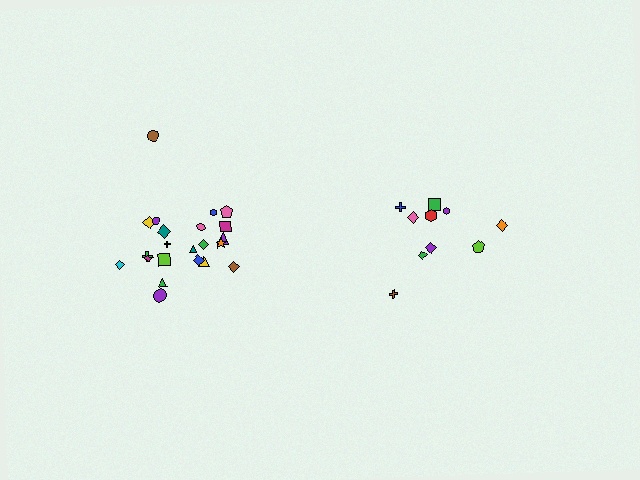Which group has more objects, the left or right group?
The left group.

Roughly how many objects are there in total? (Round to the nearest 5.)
Roughly 30 objects in total.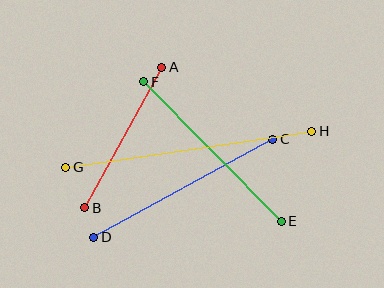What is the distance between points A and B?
The distance is approximately 160 pixels.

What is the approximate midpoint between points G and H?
The midpoint is at approximately (189, 149) pixels.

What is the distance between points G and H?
The distance is approximately 248 pixels.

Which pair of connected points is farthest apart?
Points G and H are farthest apart.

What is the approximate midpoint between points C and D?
The midpoint is at approximately (183, 188) pixels.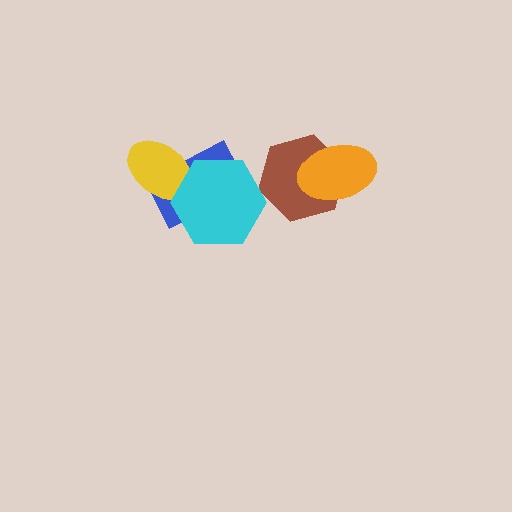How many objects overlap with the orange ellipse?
1 object overlaps with the orange ellipse.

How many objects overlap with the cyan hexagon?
2 objects overlap with the cyan hexagon.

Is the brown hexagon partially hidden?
Yes, it is partially covered by another shape.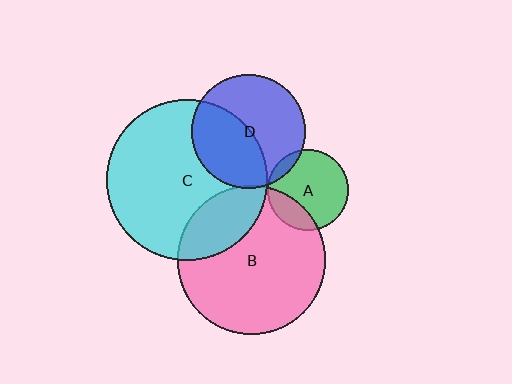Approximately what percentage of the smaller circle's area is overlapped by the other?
Approximately 25%.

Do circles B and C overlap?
Yes.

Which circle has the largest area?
Circle C (cyan).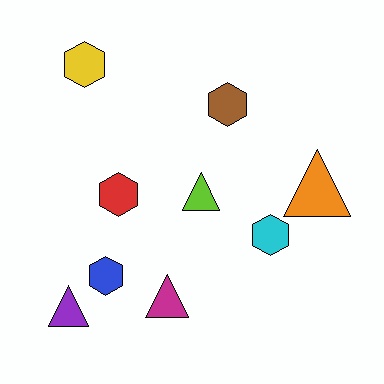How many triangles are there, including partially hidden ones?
There are 4 triangles.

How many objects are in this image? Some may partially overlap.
There are 9 objects.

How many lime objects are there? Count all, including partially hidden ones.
There is 1 lime object.